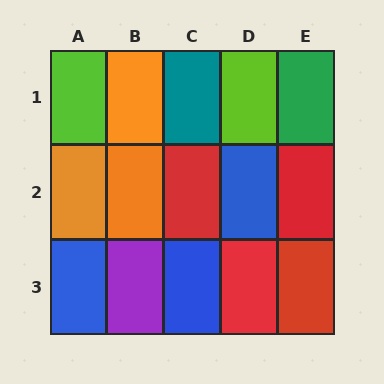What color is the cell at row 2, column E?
Red.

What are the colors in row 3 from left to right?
Blue, purple, blue, red, red.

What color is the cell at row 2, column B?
Orange.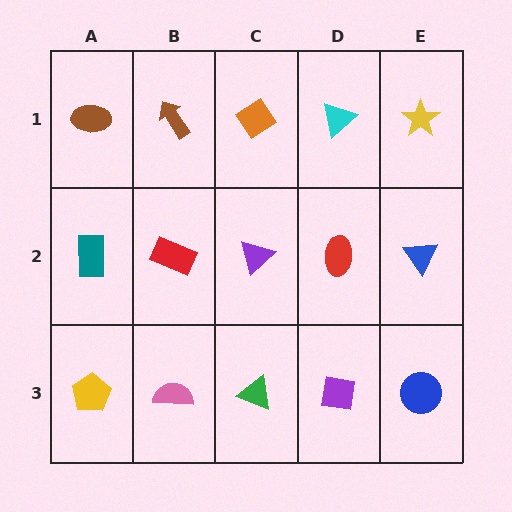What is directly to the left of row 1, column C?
A brown arrow.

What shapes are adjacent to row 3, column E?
A blue triangle (row 2, column E), a purple square (row 3, column D).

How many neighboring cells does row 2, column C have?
4.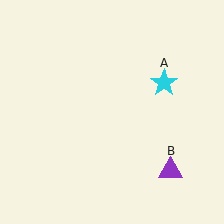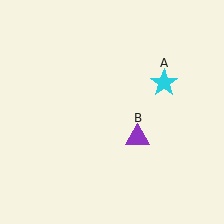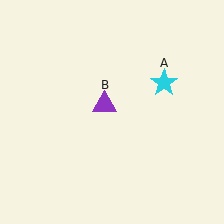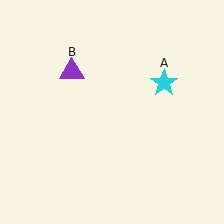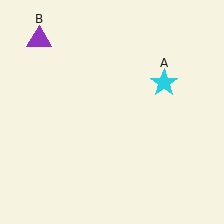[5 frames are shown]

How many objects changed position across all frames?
1 object changed position: purple triangle (object B).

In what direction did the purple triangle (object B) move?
The purple triangle (object B) moved up and to the left.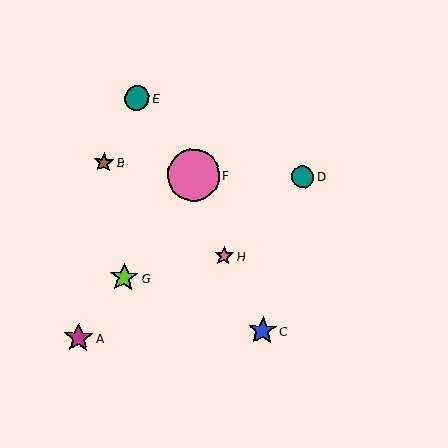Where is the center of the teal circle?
The center of the teal circle is at (137, 98).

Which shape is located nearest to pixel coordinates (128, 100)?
The teal circle (labeled E) at (137, 98) is nearest to that location.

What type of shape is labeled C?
Shape C is a blue star.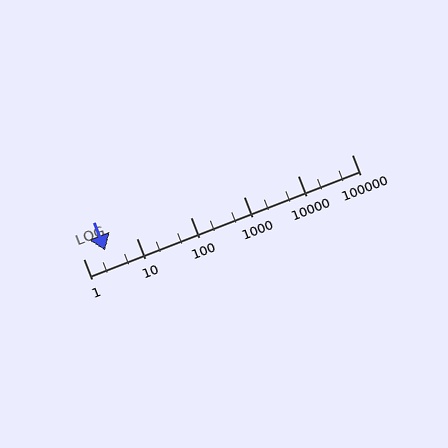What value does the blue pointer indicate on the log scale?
The pointer indicates approximately 2.6.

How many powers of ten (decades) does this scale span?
The scale spans 5 decades, from 1 to 100000.